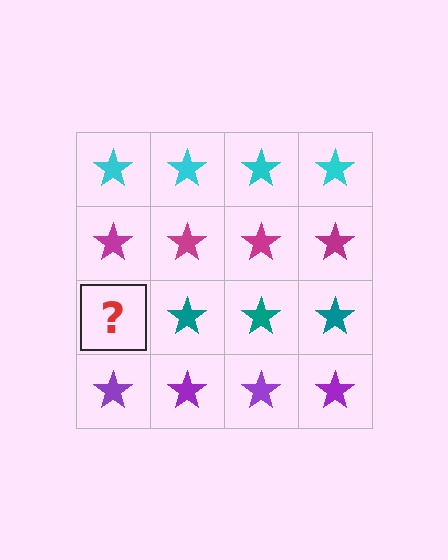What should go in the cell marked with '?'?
The missing cell should contain a teal star.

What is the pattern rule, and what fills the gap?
The rule is that each row has a consistent color. The gap should be filled with a teal star.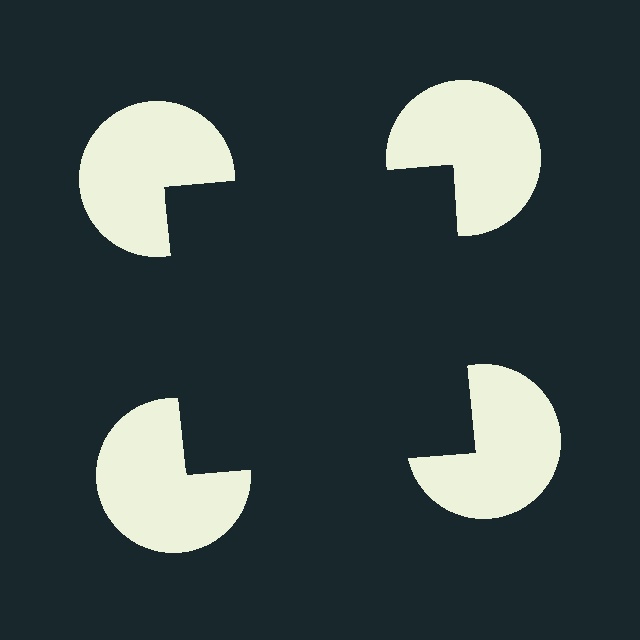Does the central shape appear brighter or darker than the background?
It typically appears slightly darker than the background, even though no actual brightness change is drawn.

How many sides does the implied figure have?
4 sides.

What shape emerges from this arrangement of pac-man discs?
An illusory square — its edges are inferred from the aligned wedge cuts in the pac-man discs, not physically drawn.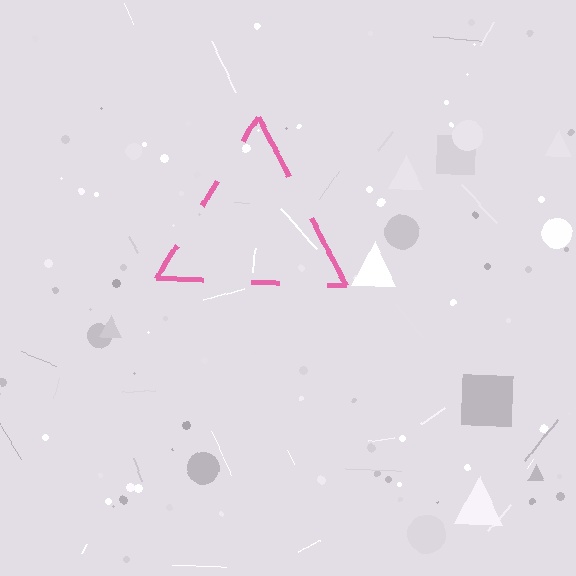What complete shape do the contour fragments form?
The contour fragments form a triangle.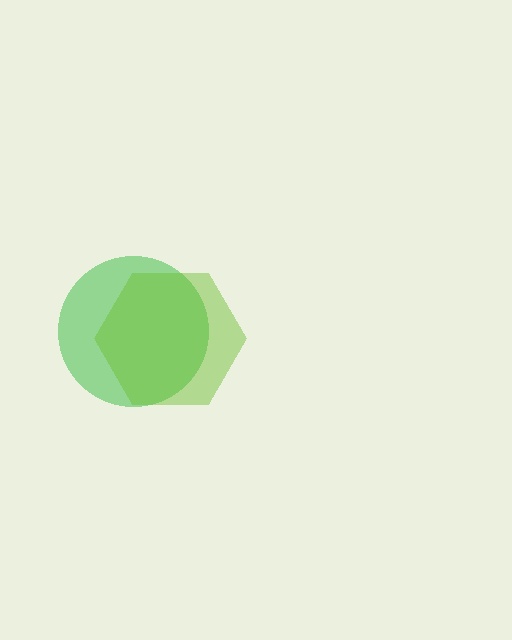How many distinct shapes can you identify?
There are 2 distinct shapes: a green circle, a lime hexagon.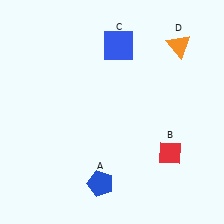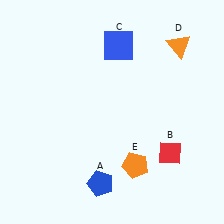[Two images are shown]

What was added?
An orange pentagon (E) was added in Image 2.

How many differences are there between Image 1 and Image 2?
There is 1 difference between the two images.